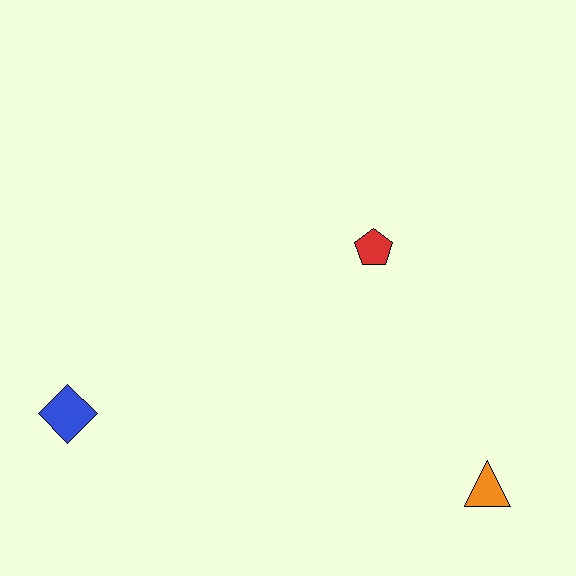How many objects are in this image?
There are 3 objects.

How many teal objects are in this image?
There are no teal objects.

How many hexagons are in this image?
There are no hexagons.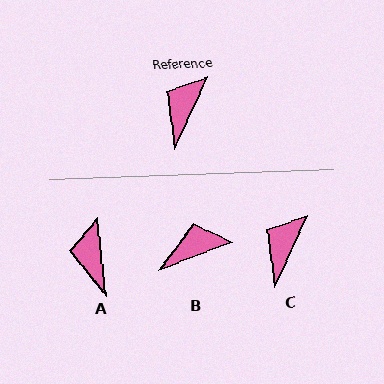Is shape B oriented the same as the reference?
No, it is off by about 44 degrees.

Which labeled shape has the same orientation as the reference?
C.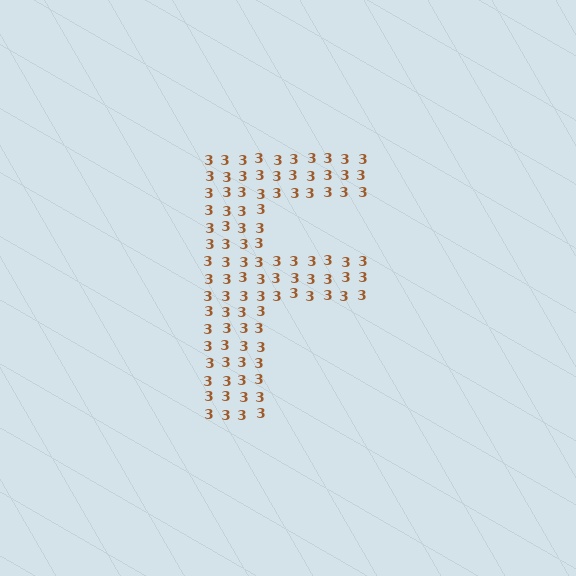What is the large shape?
The large shape is the letter F.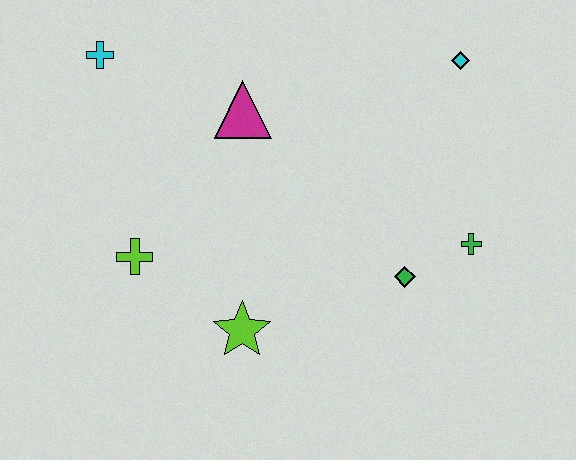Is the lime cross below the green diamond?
No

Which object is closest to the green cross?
The green diamond is closest to the green cross.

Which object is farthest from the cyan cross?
The green cross is farthest from the cyan cross.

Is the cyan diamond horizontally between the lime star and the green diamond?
No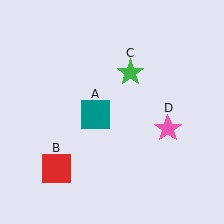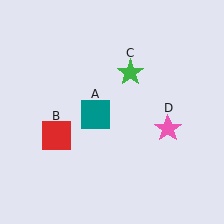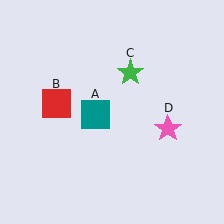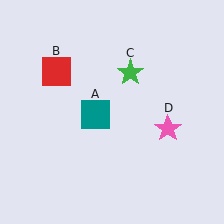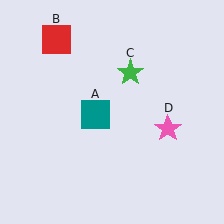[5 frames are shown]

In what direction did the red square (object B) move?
The red square (object B) moved up.